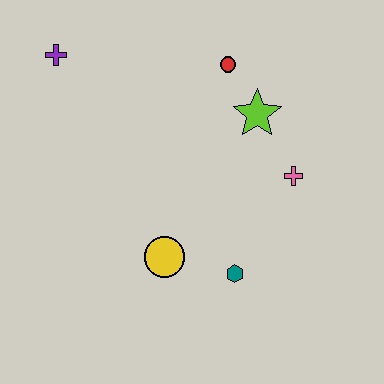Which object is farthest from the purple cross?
The teal hexagon is farthest from the purple cross.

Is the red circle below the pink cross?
No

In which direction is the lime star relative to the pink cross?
The lime star is above the pink cross.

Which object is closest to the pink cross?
The lime star is closest to the pink cross.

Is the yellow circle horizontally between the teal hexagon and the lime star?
No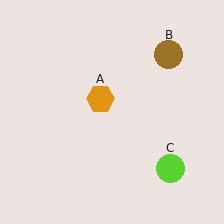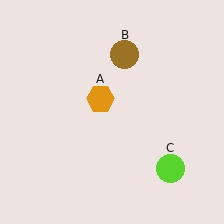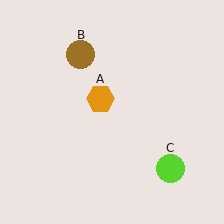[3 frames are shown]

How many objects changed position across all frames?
1 object changed position: brown circle (object B).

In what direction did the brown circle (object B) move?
The brown circle (object B) moved left.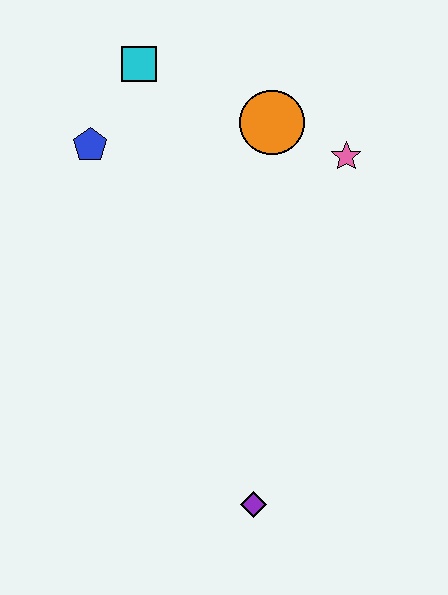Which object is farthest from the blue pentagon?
The purple diamond is farthest from the blue pentagon.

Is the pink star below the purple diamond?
No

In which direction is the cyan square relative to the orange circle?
The cyan square is to the left of the orange circle.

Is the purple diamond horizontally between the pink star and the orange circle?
No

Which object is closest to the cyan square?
The blue pentagon is closest to the cyan square.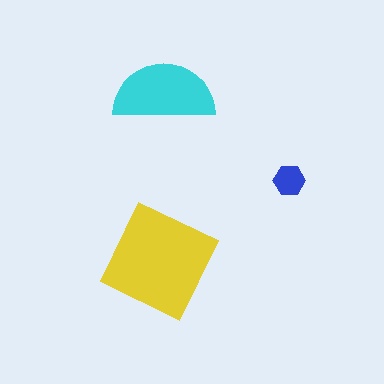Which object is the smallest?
The blue hexagon.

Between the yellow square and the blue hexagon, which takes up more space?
The yellow square.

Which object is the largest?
The yellow square.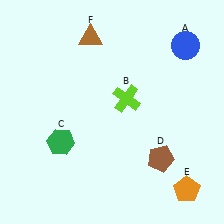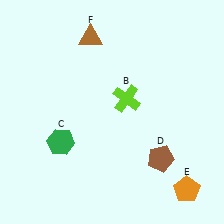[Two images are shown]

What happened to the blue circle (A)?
The blue circle (A) was removed in Image 2. It was in the top-right area of Image 1.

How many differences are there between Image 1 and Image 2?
There is 1 difference between the two images.